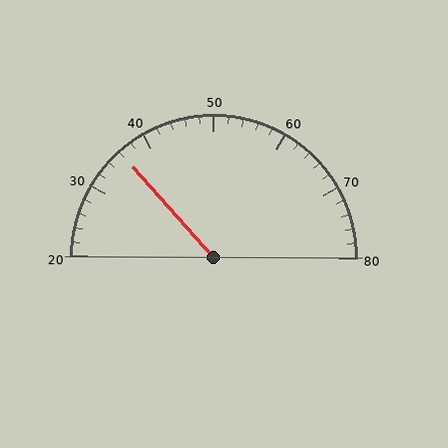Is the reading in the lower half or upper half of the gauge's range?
The reading is in the lower half of the range (20 to 80).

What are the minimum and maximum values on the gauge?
The gauge ranges from 20 to 80.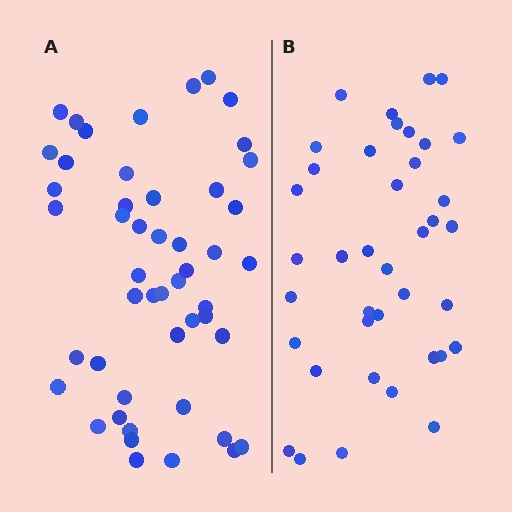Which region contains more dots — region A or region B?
Region A (the left region) has more dots.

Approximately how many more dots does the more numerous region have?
Region A has roughly 10 or so more dots than region B.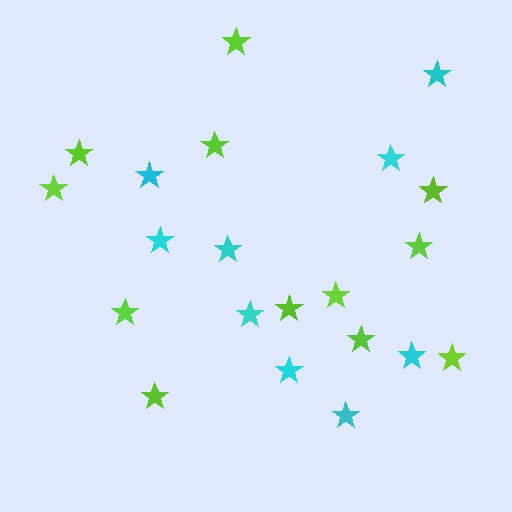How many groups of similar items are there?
There are 2 groups: one group of lime stars (12) and one group of cyan stars (9).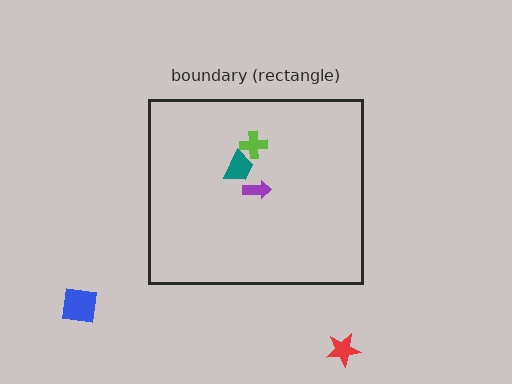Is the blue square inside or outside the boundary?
Outside.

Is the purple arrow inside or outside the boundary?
Inside.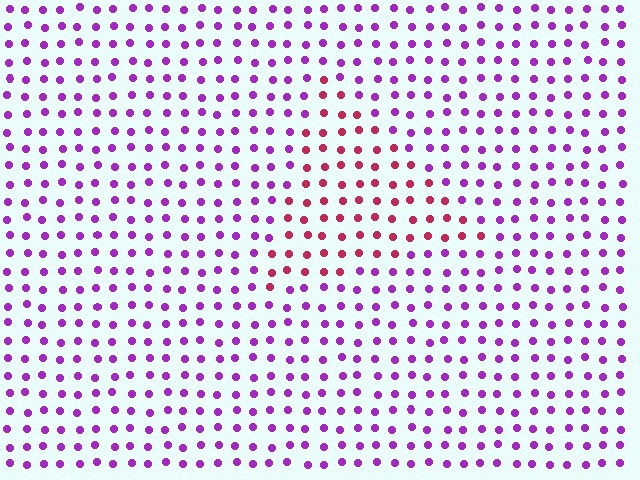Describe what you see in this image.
The image is filled with small purple elements in a uniform arrangement. A triangle-shaped region is visible where the elements are tinted to a slightly different hue, forming a subtle color boundary.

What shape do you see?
I see a triangle.